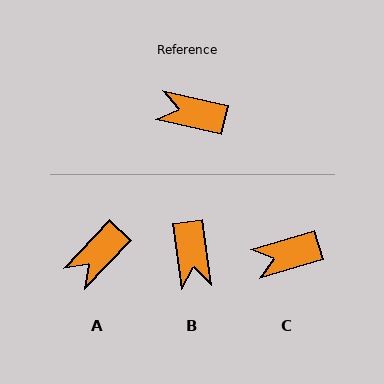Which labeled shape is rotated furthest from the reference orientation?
B, about 110 degrees away.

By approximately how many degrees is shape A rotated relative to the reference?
Approximately 59 degrees counter-clockwise.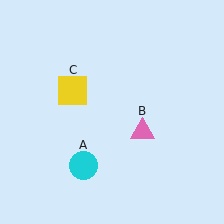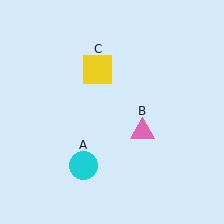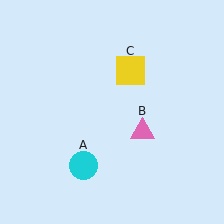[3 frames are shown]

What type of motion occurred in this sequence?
The yellow square (object C) rotated clockwise around the center of the scene.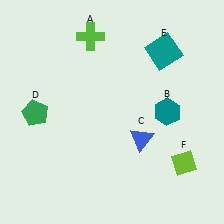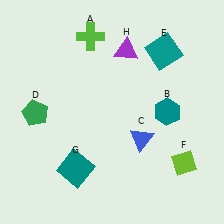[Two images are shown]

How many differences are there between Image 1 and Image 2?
There are 2 differences between the two images.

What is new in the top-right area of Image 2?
A purple triangle (H) was added in the top-right area of Image 2.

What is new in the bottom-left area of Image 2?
A teal square (G) was added in the bottom-left area of Image 2.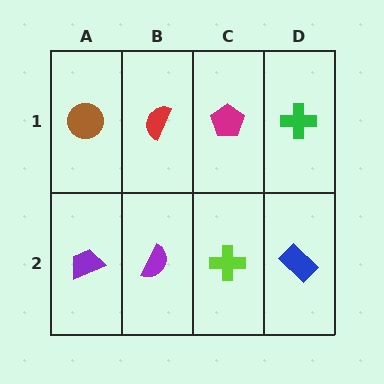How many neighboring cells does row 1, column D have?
2.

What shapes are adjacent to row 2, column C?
A magenta pentagon (row 1, column C), a purple semicircle (row 2, column B), a blue rectangle (row 2, column D).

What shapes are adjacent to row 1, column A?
A purple trapezoid (row 2, column A), a red semicircle (row 1, column B).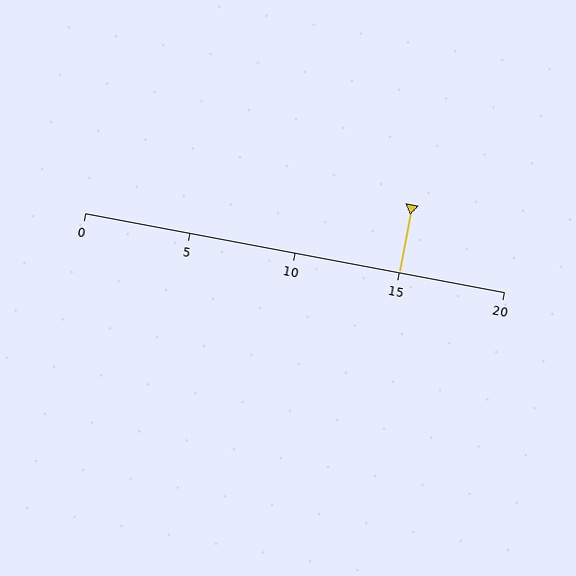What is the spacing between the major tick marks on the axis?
The major ticks are spaced 5 apart.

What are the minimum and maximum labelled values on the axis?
The axis runs from 0 to 20.